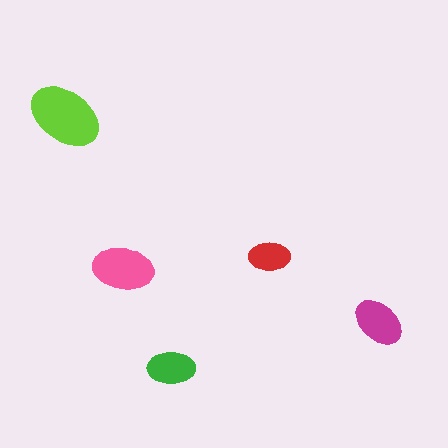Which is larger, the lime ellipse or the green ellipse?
The lime one.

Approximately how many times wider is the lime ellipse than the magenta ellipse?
About 1.5 times wider.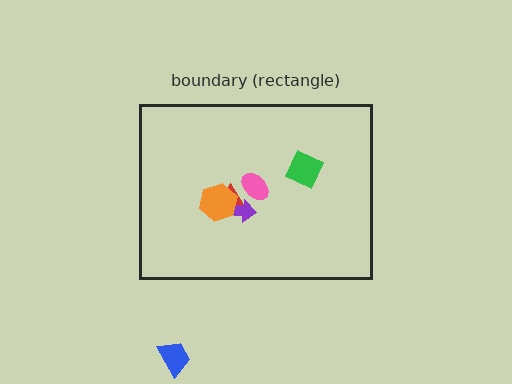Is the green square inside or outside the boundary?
Inside.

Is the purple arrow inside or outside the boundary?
Inside.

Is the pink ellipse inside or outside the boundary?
Inside.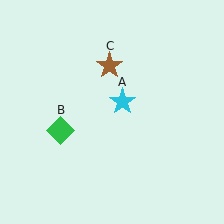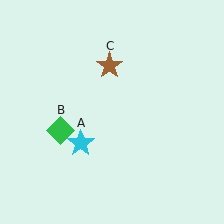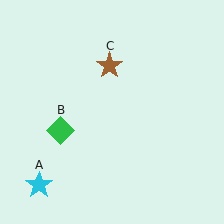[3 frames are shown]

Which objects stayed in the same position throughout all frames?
Green diamond (object B) and brown star (object C) remained stationary.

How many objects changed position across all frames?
1 object changed position: cyan star (object A).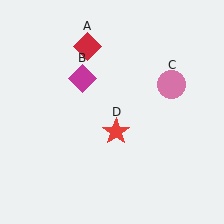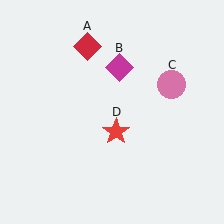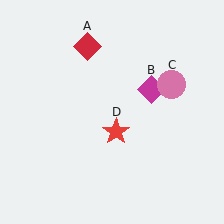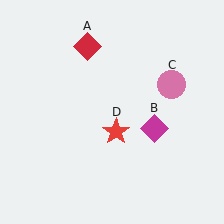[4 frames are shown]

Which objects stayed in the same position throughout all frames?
Red diamond (object A) and pink circle (object C) and red star (object D) remained stationary.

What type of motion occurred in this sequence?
The magenta diamond (object B) rotated clockwise around the center of the scene.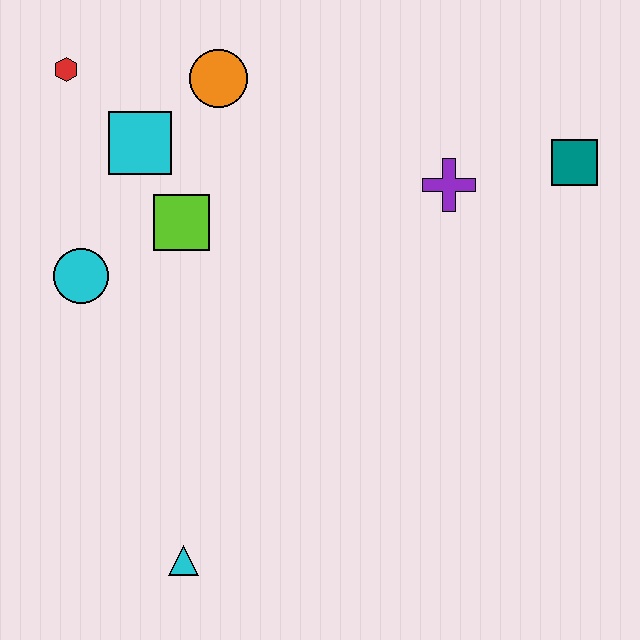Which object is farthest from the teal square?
The cyan triangle is farthest from the teal square.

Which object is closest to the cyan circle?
The lime square is closest to the cyan circle.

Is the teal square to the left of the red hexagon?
No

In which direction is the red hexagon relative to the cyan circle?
The red hexagon is above the cyan circle.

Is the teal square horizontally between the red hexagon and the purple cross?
No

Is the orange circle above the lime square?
Yes